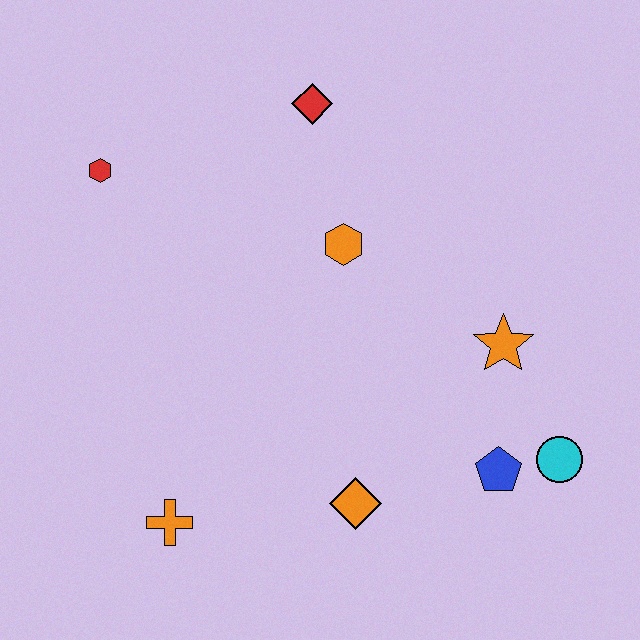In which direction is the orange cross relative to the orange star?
The orange cross is to the left of the orange star.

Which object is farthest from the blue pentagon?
The red hexagon is farthest from the blue pentagon.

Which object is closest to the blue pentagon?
The cyan circle is closest to the blue pentagon.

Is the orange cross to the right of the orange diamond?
No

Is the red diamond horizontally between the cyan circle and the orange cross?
Yes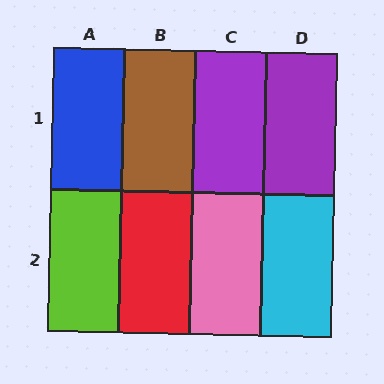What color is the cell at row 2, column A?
Lime.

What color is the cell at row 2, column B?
Red.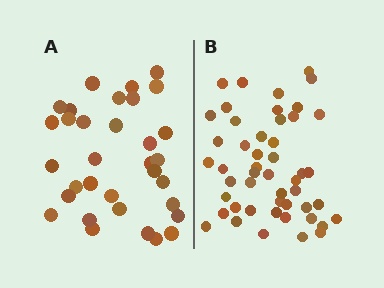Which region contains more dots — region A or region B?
Region B (the right region) has more dots.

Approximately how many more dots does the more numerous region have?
Region B has approximately 15 more dots than region A.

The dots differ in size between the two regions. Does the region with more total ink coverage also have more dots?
No. Region A has more total ink coverage because its dots are larger, but region B actually contains more individual dots. Total area can be misleading — the number of items is what matters here.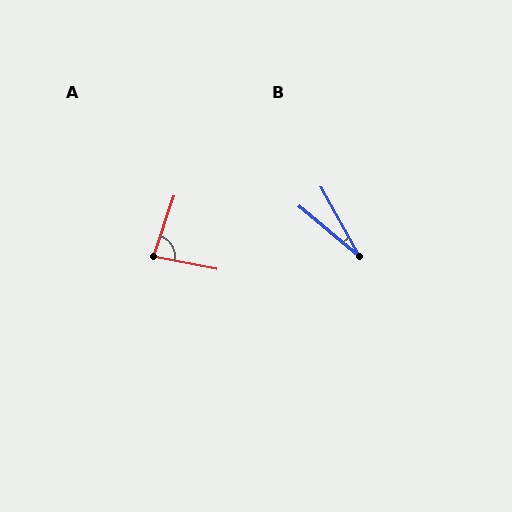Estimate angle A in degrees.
Approximately 82 degrees.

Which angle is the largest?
A, at approximately 82 degrees.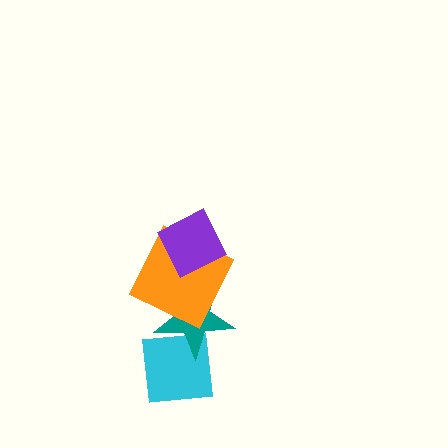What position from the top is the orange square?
The orange square is 2nd from the top.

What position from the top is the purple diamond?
The purple diamond is 1st from the top.